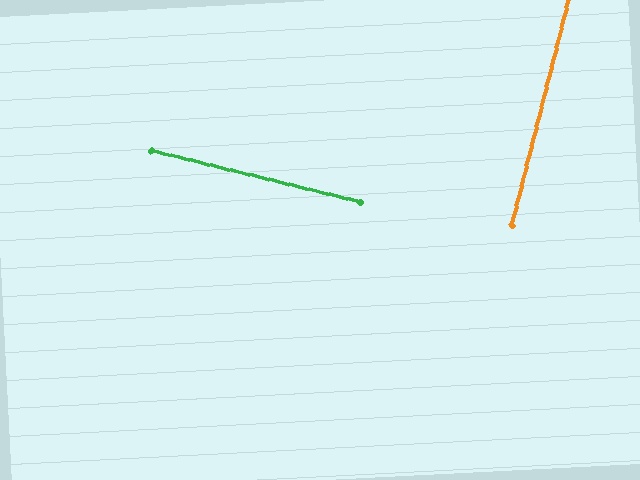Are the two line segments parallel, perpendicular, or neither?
Perpendicular — they meet at approximately 90°.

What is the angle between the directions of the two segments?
Approximately 90 degrees.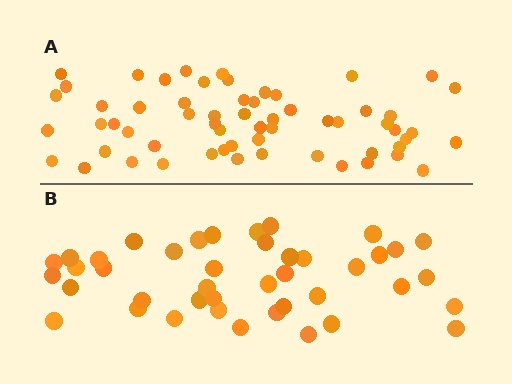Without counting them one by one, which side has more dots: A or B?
Region A (the top region) has more dots.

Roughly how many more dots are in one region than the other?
Region A has approximately 20 more dots than region B.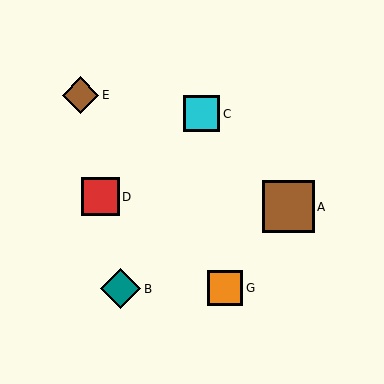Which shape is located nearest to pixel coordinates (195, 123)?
The cyan square (labeled C) at (202, 114) is nearest to that location.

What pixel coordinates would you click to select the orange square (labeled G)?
Click at (225, 288) to select the orange square G.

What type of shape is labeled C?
Shape C is a cyan square.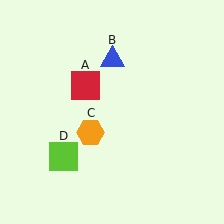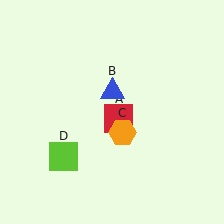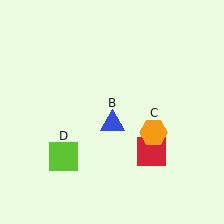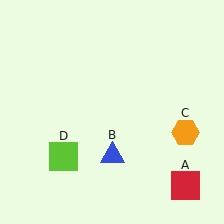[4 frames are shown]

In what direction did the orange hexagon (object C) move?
The orange hexagon (object C) moved right.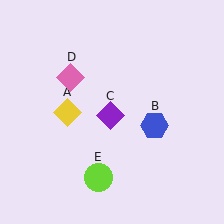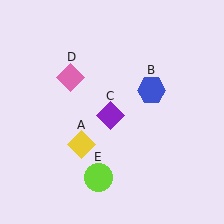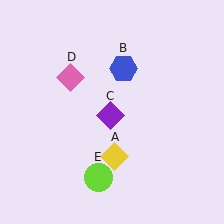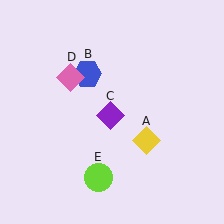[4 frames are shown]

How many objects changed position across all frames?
2 objects changed position: yellow diamond (object A), blue hexagon (object B).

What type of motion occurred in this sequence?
The yellow diamond (object A), blue hexagon (object B) rotated counterclockwise around the center of the scene.